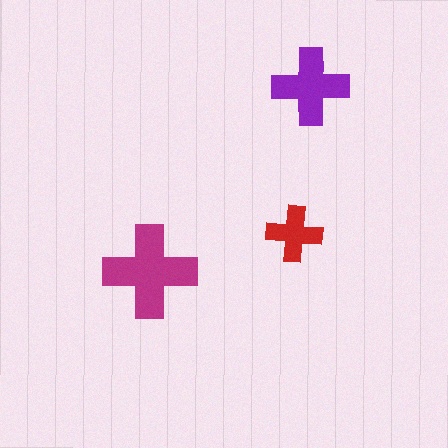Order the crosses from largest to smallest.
the magenta one, the purple one, the red one.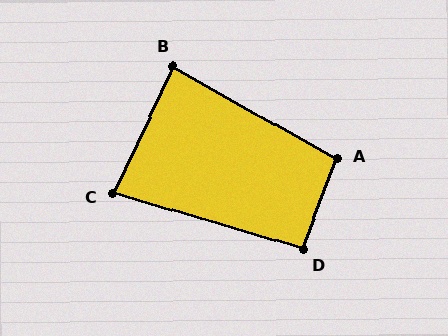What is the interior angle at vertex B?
Approximately 86 degrees (approximately right).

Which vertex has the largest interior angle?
A, at approximately 99 degrees.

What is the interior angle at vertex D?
Approximately 94 degrees (approximately right).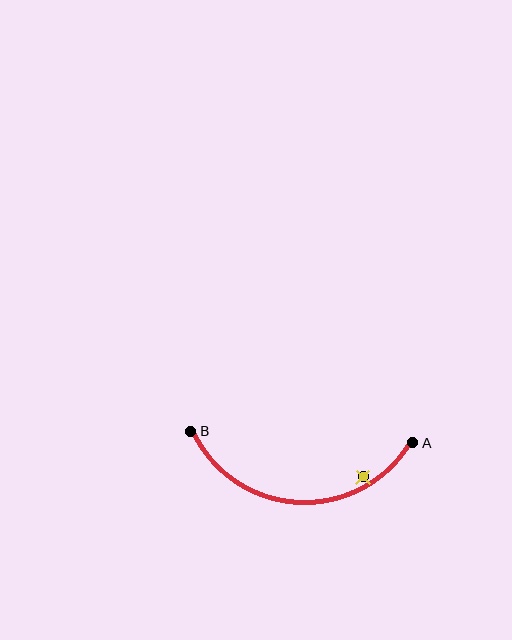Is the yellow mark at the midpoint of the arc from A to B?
No — the yellow mark does not lie on the arc at all. It sits slightly inside the curve.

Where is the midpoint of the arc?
The arc midpoint is the point on the curve farthest from the straight line joining A and B. It sits below that line.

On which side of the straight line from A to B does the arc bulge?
The arc bulges below the straight line connecting A and B.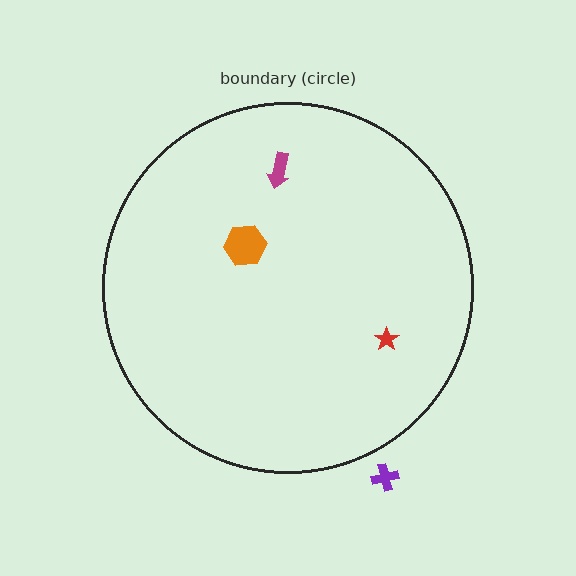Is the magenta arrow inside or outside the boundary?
Inside.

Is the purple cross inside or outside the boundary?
Outside.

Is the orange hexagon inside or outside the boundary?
Inside.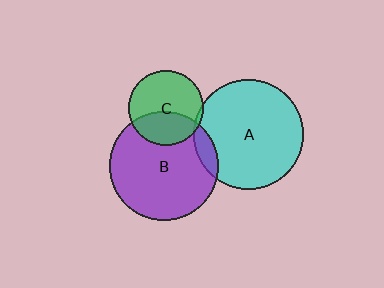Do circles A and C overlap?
Yes.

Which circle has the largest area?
Circle A (cyan).